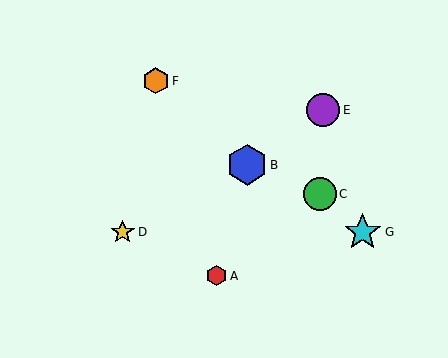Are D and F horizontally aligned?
No, D is at y≈232 and F is at y≈81.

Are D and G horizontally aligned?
Yes, both are at y≈232.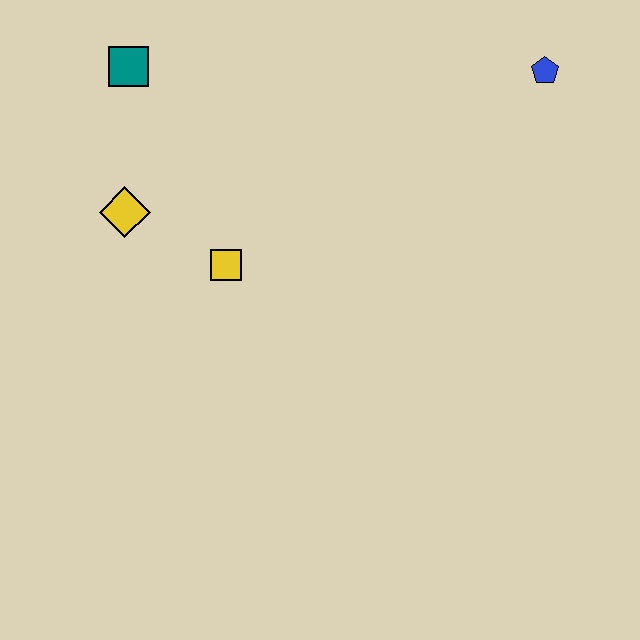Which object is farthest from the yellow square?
The blue pentagon is farthest from the yellow square.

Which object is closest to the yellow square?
The yellow diamond is closest to the yellow square.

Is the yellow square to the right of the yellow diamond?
Yes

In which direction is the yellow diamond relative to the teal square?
The yellow diamond is below the teal square.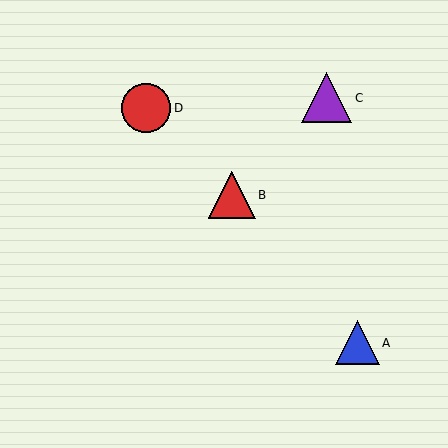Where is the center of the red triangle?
The center of the red triangle is at (232, 195).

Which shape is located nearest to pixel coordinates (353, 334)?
The blue triangle (labeled A) at (357, 343) is nearest to that location.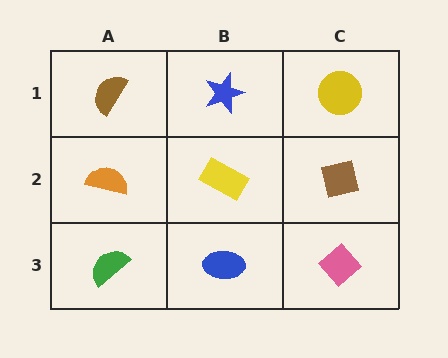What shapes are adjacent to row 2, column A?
A brown semicircle (row 1, column A), a green semicircle (row 3, column A), a yellow rectangle (row 2, column B).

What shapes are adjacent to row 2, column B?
A blue star (row 1, column B), a blue ellipse (row 3, column B), an orange semicircle (row 2, column A), a brown square (row 2, column C).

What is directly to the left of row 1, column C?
A blue star.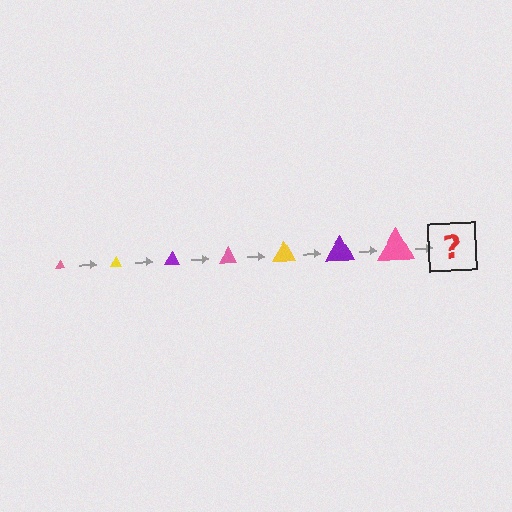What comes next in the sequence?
The next element should be a yellow triangle, larger than the previous one.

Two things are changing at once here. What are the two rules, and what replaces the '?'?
The two rules are that the triangle grows larger each step and the color cycles through pink, yellow, and purple. The '?' should be a yellow triangle, larger than the previous one.